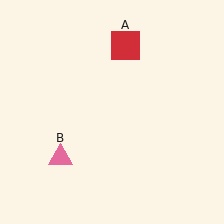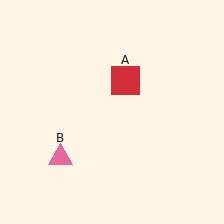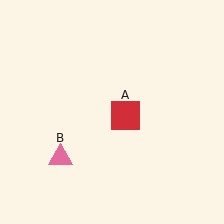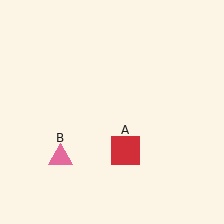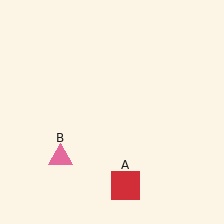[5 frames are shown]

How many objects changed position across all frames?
1 object changed position: red square (object A).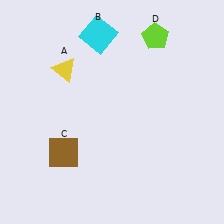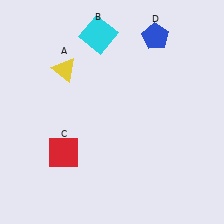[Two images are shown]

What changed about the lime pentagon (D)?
In Image 1, D is lime. In Image 2, it changed to blue.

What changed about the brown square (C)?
In Image 1, C is brown. In Image 2, it changed to red.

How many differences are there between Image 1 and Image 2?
There are 2 differences between the two images.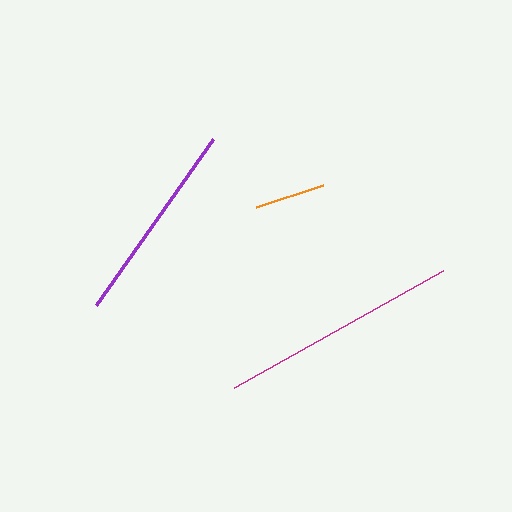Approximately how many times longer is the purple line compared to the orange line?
The purple line is approximately 2.9 times the length of the orange line.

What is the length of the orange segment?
The orange segment is approximately 71 pixels long.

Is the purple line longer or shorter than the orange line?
The purple line is longer than the orange line.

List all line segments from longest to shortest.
From longest to shortest: magenta, purple, orange.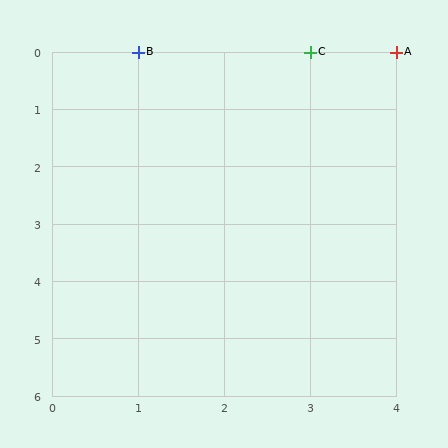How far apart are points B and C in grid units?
Points B and C are 2 columns apart.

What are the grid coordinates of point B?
Point B is at grid coordinates (1, 0).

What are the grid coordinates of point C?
Point C is at grid coordinates (3, 0).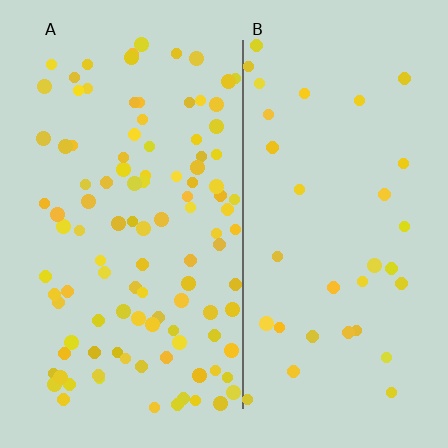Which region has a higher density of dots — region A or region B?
A (the left).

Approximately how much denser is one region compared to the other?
Approximately 3.1× — region A over region B.